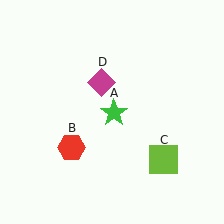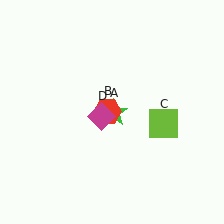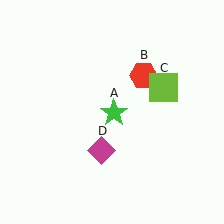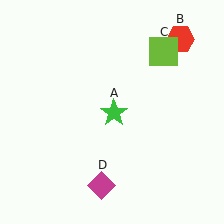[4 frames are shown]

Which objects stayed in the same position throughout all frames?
Green star (object A) remained stationary.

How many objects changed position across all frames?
3 objects changed position: red hexagon (object B), lime square (object C), magenta diamond (object D).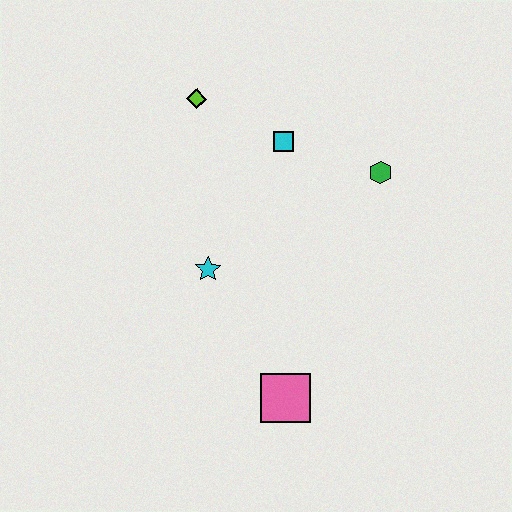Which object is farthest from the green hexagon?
The pink square is farthest from the green hexagon.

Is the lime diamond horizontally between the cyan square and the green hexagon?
No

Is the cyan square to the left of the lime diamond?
No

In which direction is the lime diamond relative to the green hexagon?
The lime diamond is to the left of the green hexagon.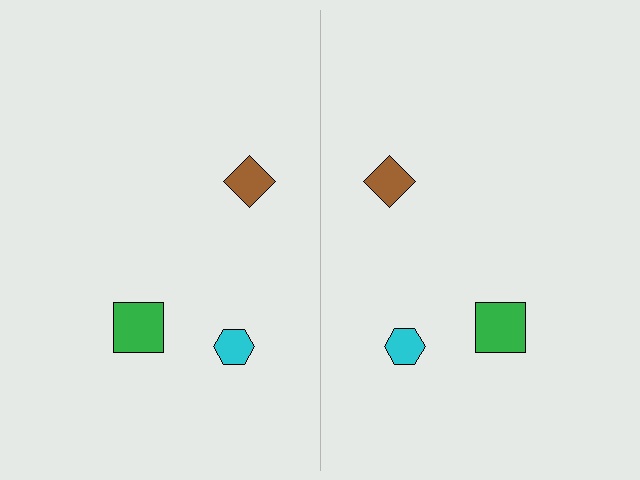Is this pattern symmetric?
Yes, this pattern has bilateral (reflection) symmetry.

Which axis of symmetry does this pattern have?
The pattern has a vertical axis of symmetry running through the center of the image.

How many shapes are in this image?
There are 6 shapes in this image.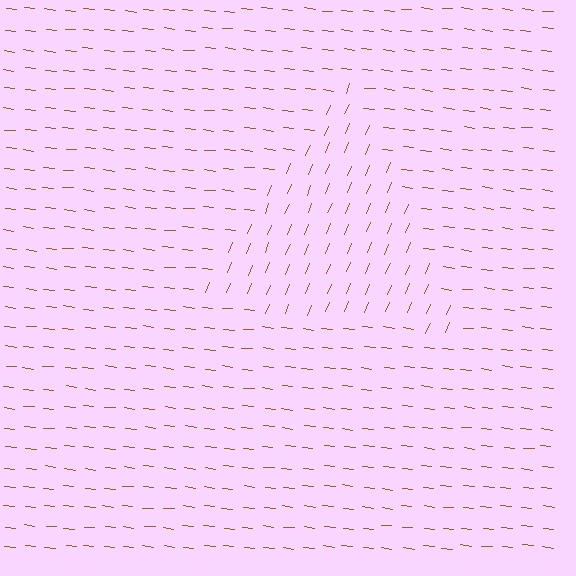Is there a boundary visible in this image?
Yes, there is a texture boundary formed by a change in line orientation.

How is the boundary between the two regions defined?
The boundary is defined purely by a change in line orientation (approximately 74 degrees difference). All lines are the same color and thickness.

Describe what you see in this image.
The image is filled with small brown line segments. A triangle region in the image has lines oriented differently from the surrounding lines, creating a visible texture boundary.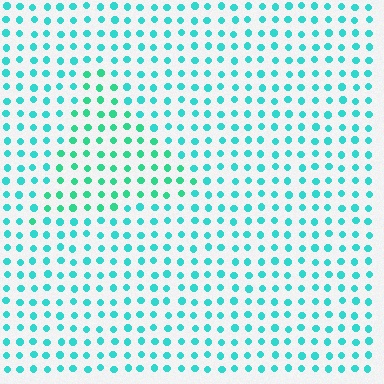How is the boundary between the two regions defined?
The boundary is defined purely by a slight shift in hue (about 23 degrees). Spacing, size, and orientation are identical on both sides.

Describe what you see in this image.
The image is filled with small cyan elements in a uniform arrangement. A triangle-shaped region is visible where the elements are tinted to a slightly different hue, forming a subtle color boundary.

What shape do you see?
I see a triangle.